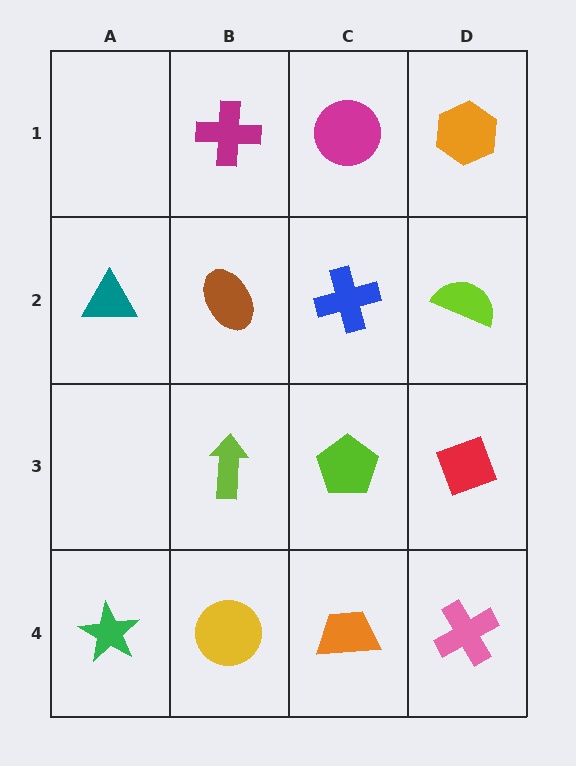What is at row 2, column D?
A lime semicircle.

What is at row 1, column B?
A magenta cross.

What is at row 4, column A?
A green star.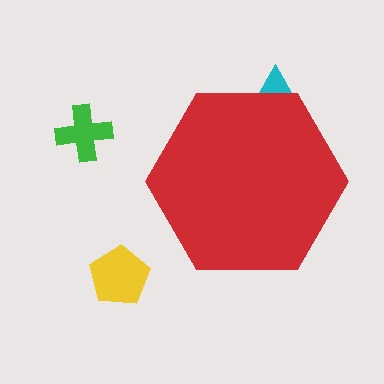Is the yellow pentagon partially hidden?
No, the yellow pentagon is fully visible.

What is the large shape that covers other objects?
A red hexagon.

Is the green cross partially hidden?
No, the green cross is fully visible.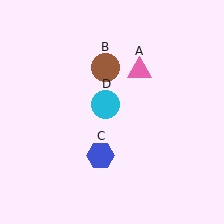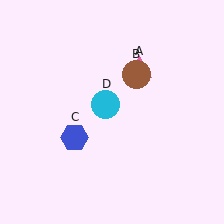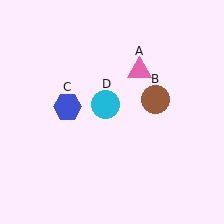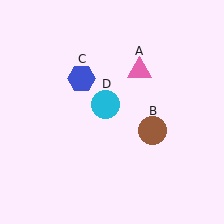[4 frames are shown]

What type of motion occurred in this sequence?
The brown circle (object B), blue hexagon (object C) rotated clockwise around the center of the scene.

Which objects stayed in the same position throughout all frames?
Pink triangle (object A) and cyan circle (object D) remained stationary.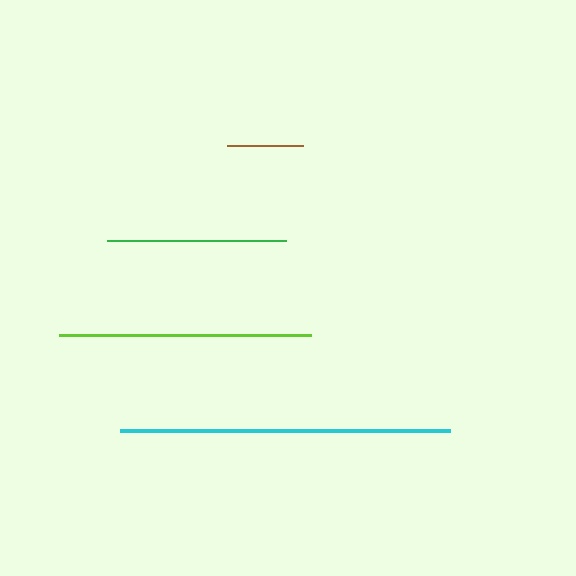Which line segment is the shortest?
The brown line is the shortest at approximately 76 pixels.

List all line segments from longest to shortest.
From longest to shortest: cyan, lime, green, brown.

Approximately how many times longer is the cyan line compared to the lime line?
The cyan line is approximately 1.3 times the length of the lime line.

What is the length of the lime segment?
The lime segment is approximately 252 pixels long.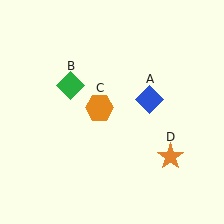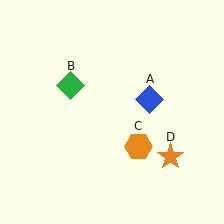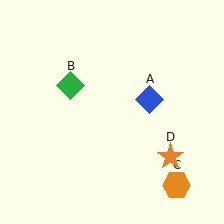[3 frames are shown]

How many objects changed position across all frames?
1 object changed position: orange hexagon (object C).